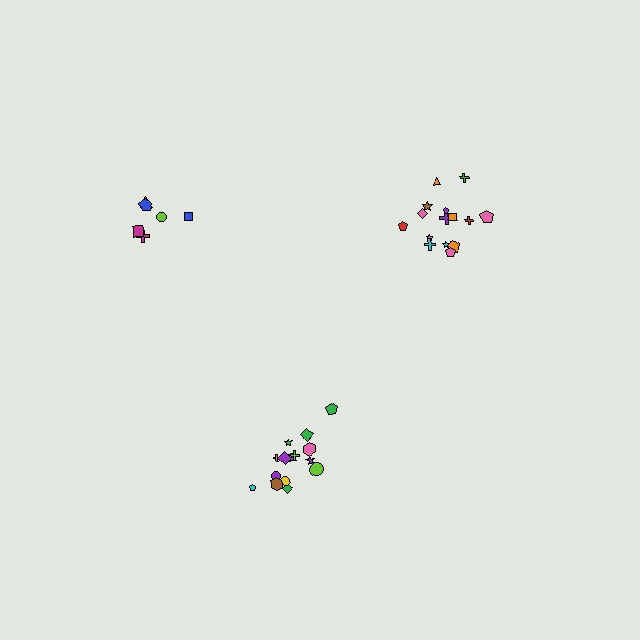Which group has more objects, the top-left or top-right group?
The top-right group.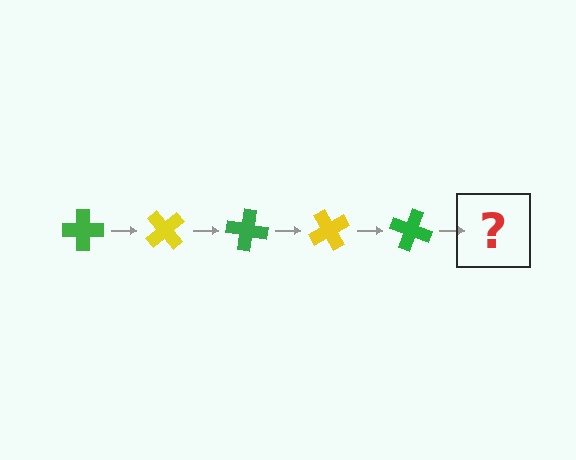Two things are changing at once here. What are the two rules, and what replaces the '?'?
The two rules are that it rotates 50 degrees each step and the color cycles through green and yellow. The '?' should be a yellow cross, rotated 250 degrees from the start.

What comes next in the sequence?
The next element should be a yellow cross, rotated 250 degrees from the start.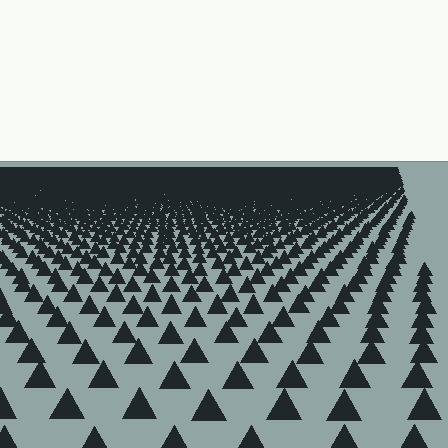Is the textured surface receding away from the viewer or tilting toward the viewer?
The surface is receding away from the viewer. Texture elements get smaller and denser toward the top.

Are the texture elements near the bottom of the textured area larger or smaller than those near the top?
Larger. Near the bottom, elements are closer to the viewer and appear at a bigger on-screen size.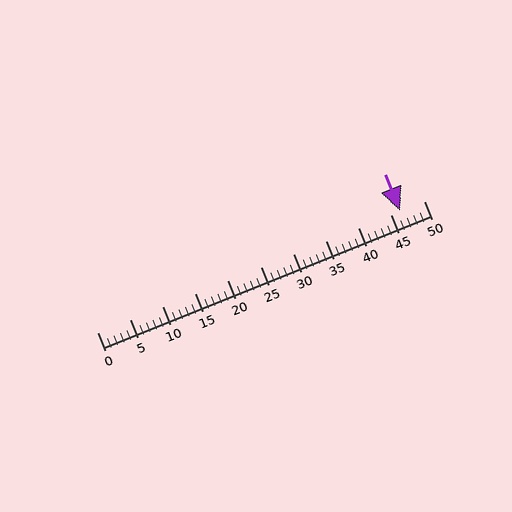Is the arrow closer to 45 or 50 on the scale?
The arrow is closer to 45.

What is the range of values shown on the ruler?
The ruler shows values from 0 to 50.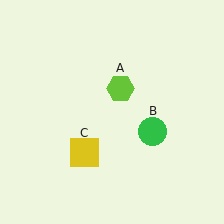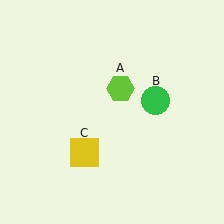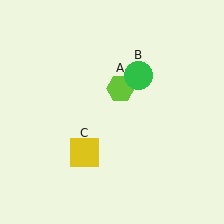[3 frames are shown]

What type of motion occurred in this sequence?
The green circle (object B) rotated counterclockwise around the center of the scene.